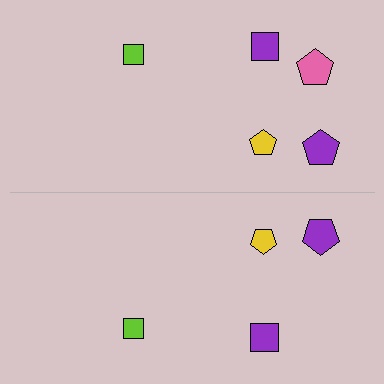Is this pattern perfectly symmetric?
No, the pattern is not perfectly symmetric. A pink pentagon is missing from the bottom side.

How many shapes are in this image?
There are 9 shapes in this image.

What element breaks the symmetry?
A pink pentagon is missing from the bottom side.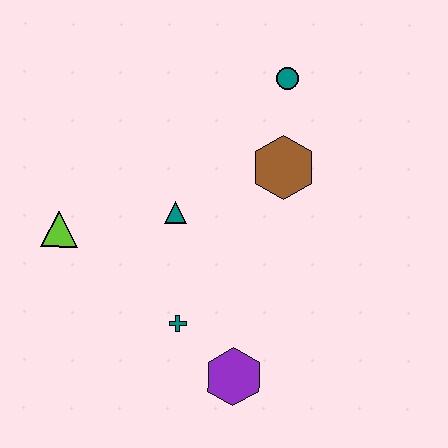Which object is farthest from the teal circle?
The purple hexagon is farthest from the teal circle.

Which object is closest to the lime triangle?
The teal triangle is closest to the lime triangle.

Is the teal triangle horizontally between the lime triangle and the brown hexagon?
Yes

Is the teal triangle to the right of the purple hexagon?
No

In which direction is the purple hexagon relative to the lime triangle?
The purple hexagon is to the right of the lime triangle.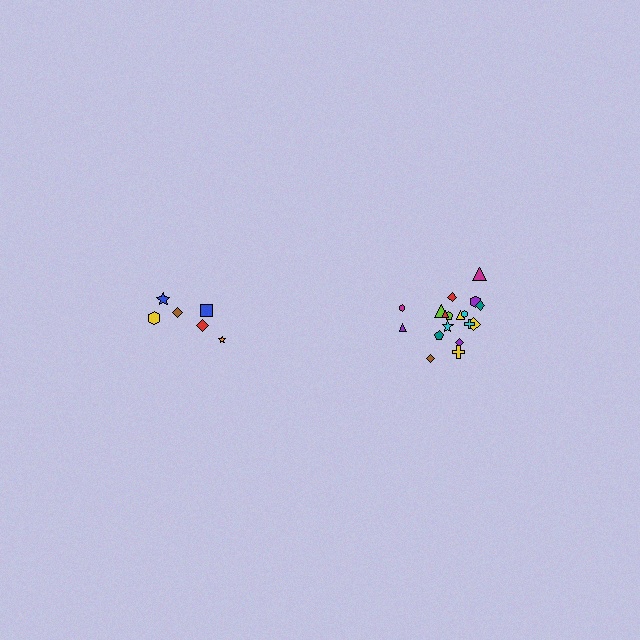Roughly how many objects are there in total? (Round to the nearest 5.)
Roughly 25 objects in total.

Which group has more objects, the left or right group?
The right group.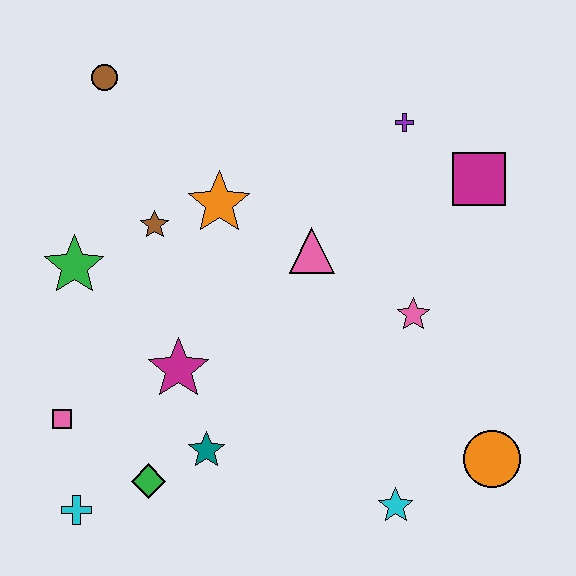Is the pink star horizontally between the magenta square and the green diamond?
Yes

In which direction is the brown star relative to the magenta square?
The brown star is to the left of the magenta square.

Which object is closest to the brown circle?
The brown star is closest to the brown circle.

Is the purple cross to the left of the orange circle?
Yes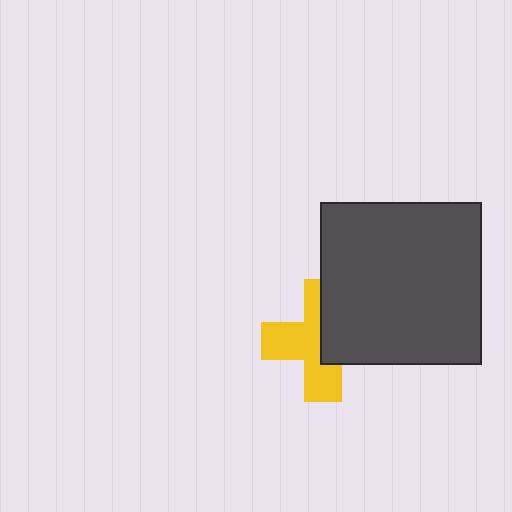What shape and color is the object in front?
The object in front is a dark gray square.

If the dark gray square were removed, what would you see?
You would see the complete yellow cross.